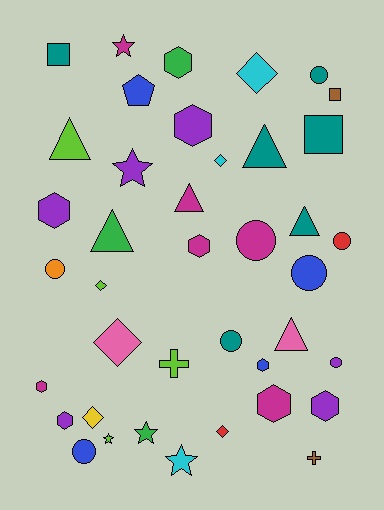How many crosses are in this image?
There are 2 crosses.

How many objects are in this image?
There are 40 objects.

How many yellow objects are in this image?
There is 1 yellow object.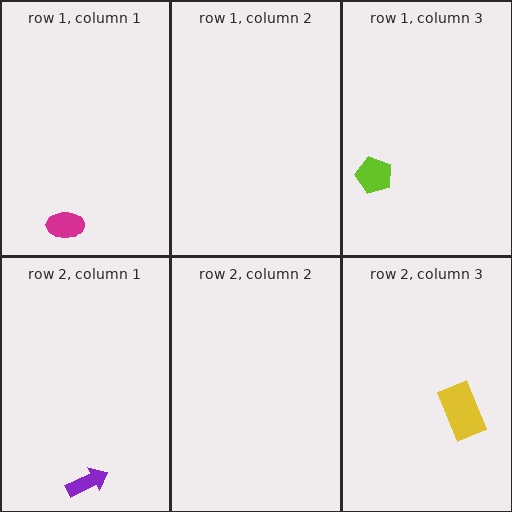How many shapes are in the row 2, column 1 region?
1.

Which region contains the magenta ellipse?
The row 1, column 1 region.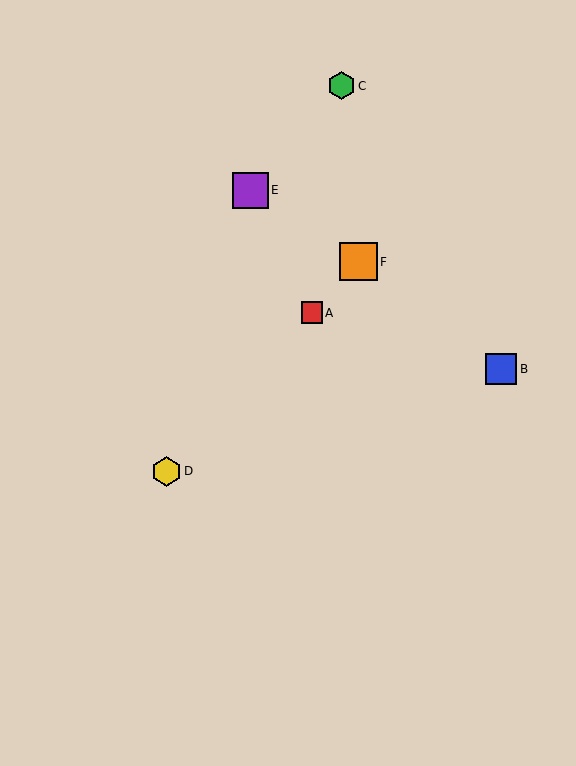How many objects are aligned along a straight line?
3 objects (A, D, F) are aligned along a straight line.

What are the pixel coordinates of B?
Object B is at (501, 369).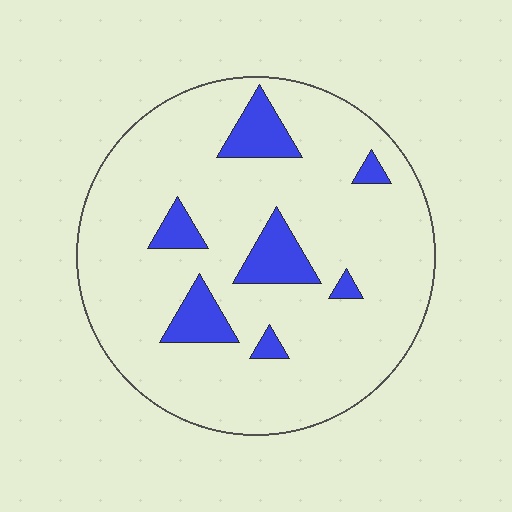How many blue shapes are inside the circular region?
7.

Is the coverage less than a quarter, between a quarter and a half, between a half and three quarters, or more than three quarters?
Less than a quarter.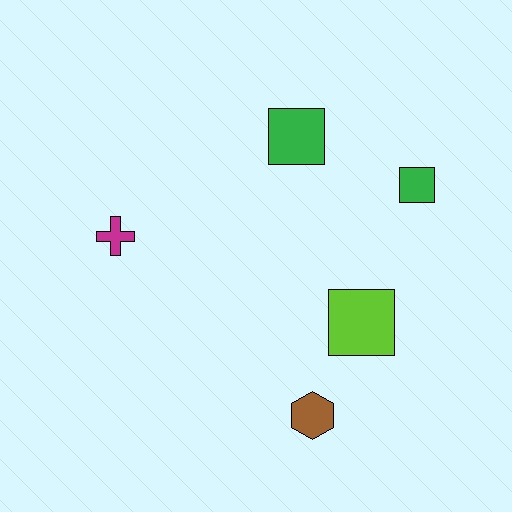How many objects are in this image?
There are 5 objects.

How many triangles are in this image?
There are no triangles.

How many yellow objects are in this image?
There are no yellow objects.